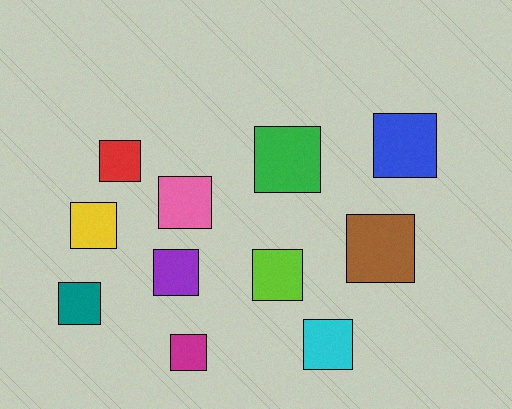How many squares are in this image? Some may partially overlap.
There are 11 squares.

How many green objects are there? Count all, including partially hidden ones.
There is 1 green object.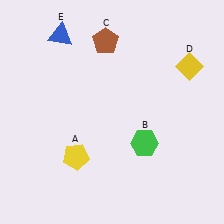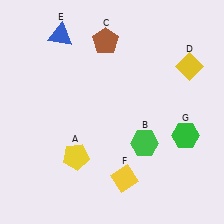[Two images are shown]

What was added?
A yellow diamond (F), a green hexagon (G) were added in Image 2.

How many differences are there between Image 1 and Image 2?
There are 2 differences between the two images.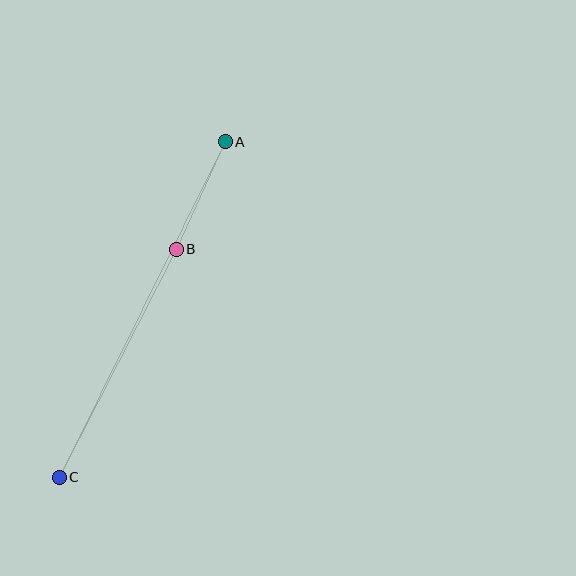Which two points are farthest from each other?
Points A and C are farthest from each other.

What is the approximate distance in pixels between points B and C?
The distance between B and C is approximately 256 pixels.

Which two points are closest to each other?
Points A and B are closest to each other.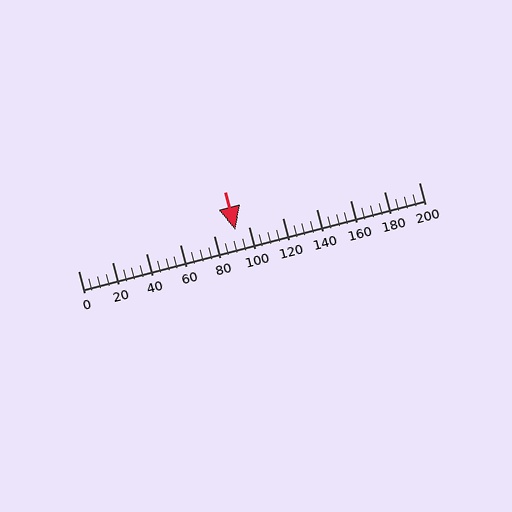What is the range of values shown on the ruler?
The ruler shows values from 0 to 200.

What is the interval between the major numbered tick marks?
The major tick marks are spaced 20 units apart.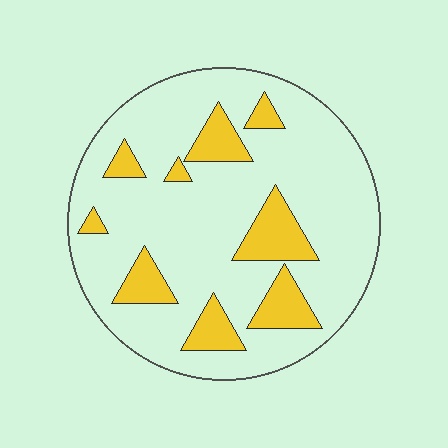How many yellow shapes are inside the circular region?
9.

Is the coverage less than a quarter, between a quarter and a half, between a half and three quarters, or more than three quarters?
Less than a quarter.